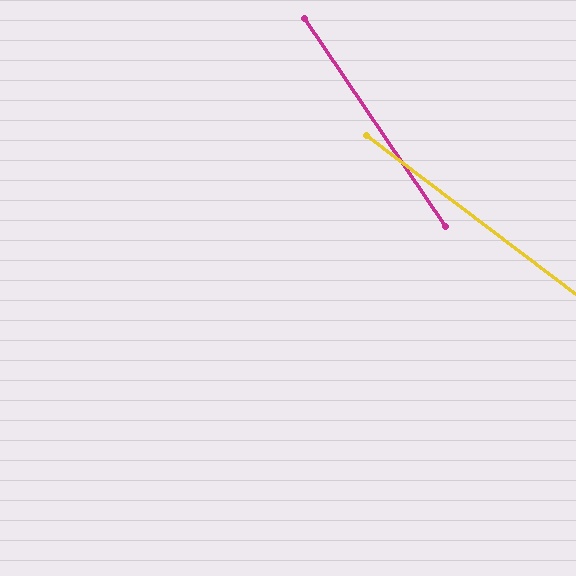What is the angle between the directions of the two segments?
Approximately 19 degrees.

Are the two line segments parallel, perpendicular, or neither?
Neither parallel nor perpendicular — they differ by about 19°.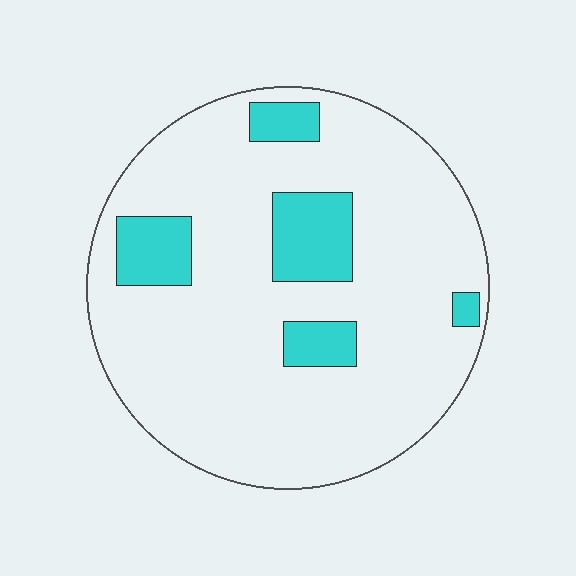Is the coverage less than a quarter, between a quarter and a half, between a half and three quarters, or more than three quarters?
Less than a quarter.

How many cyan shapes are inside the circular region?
5.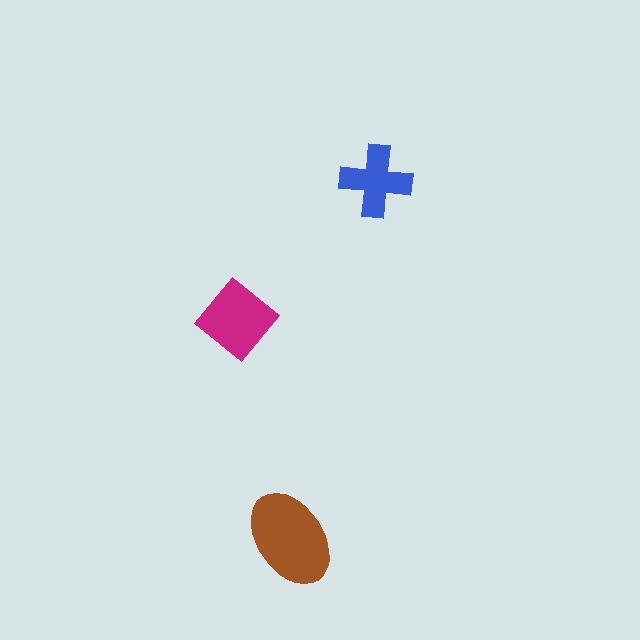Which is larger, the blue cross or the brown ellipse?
The brown ellipse.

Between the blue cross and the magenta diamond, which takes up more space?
The magenta diamond.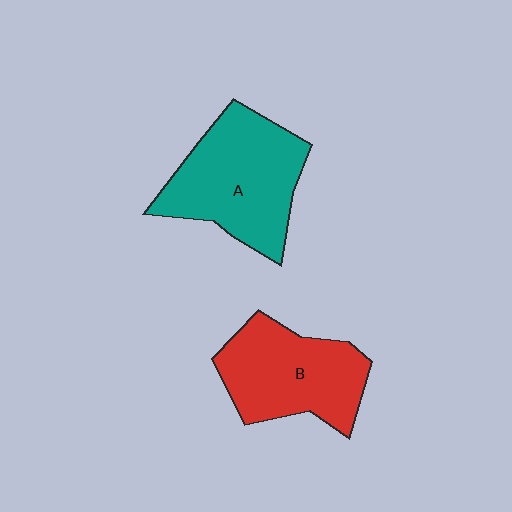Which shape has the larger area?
Shape A (teal).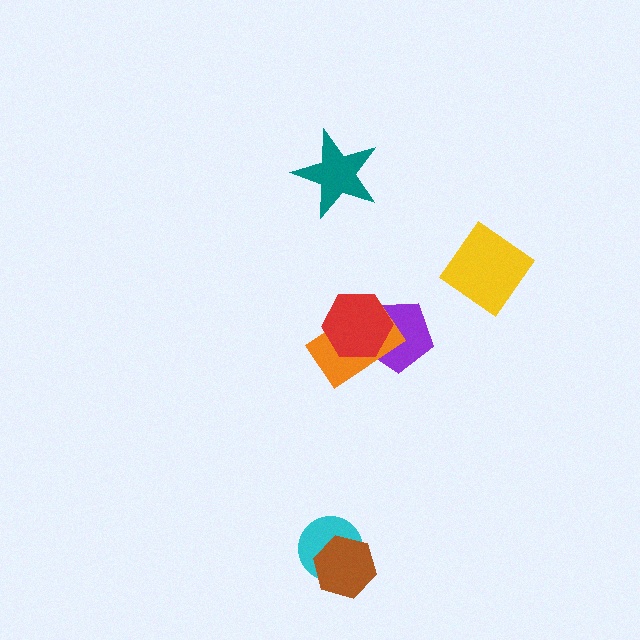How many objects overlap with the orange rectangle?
2 objects overlap with the orange rectangle.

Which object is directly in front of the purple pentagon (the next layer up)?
The orange rectangle is directly in front of the purple pentagon.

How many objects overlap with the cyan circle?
1 object overlaps with the cyan circle.